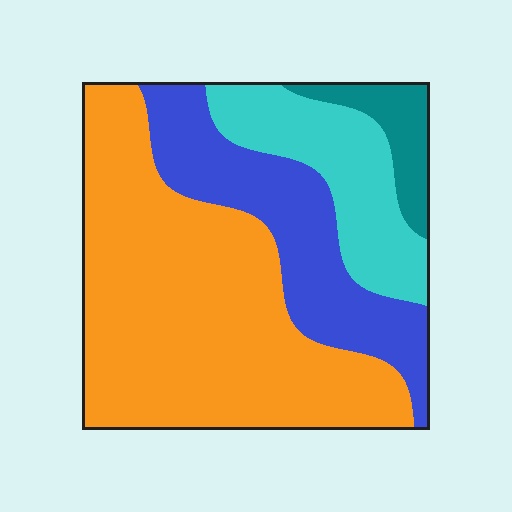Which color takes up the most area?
Orange, at roughly 55%.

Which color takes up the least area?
Teal, at roughly 5%.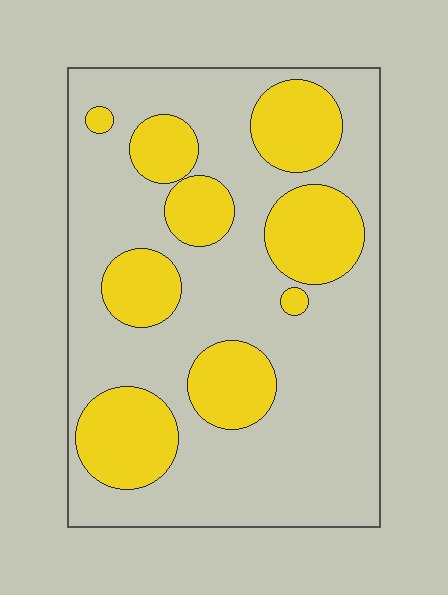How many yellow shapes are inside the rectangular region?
9.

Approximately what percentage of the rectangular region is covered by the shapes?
Approximately 30%.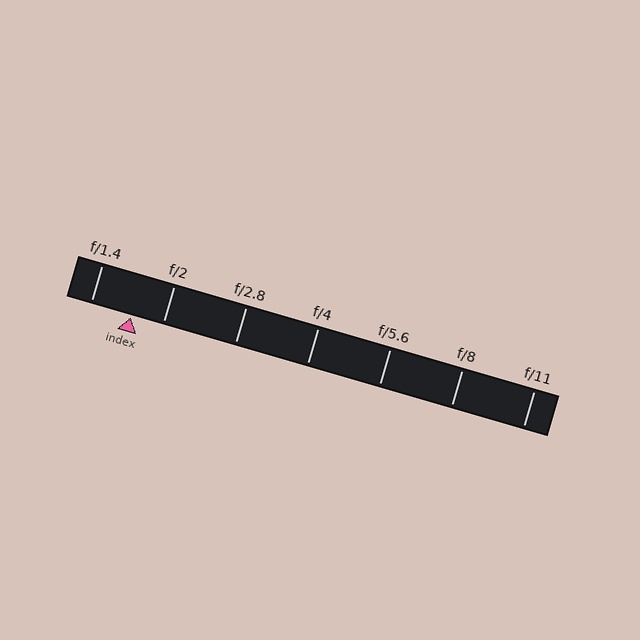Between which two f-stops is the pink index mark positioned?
The index mark is between f/1.4 and f/2.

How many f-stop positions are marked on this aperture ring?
There are 7 f-stop positions marked.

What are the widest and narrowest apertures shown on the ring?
The widest aperture shown is f/1.4 and the narrowest is f/11.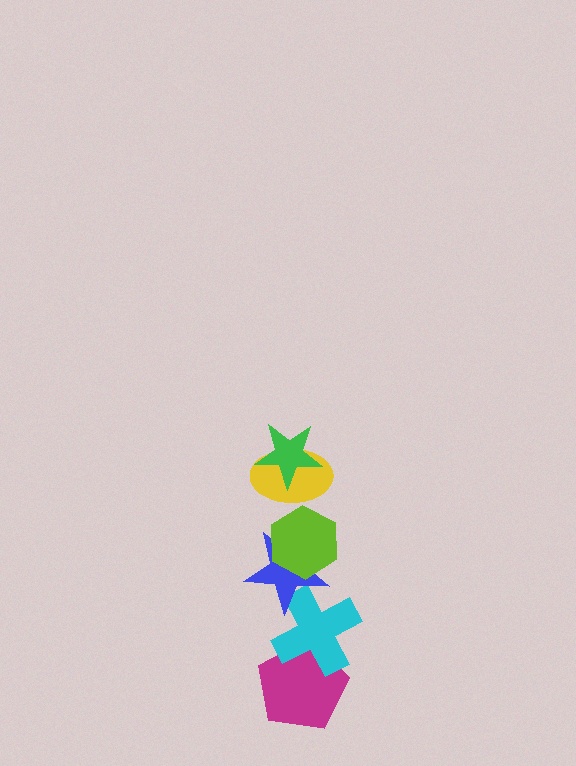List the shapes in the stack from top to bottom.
From top to bottom: the green star, the yellow ellipse, the lime hexagon, the blue star, the cyan cross, the magenta pentagon.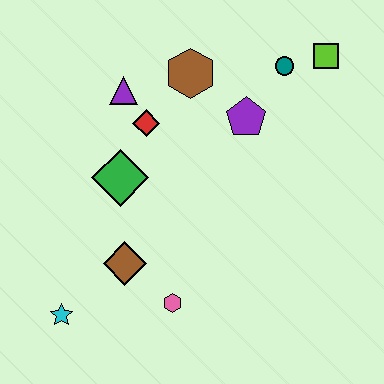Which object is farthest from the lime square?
The cyan star is farthest from the lime square.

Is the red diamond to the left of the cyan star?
No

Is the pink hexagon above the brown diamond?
No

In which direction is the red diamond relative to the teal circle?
The red diamond is to the left of the teal circle.